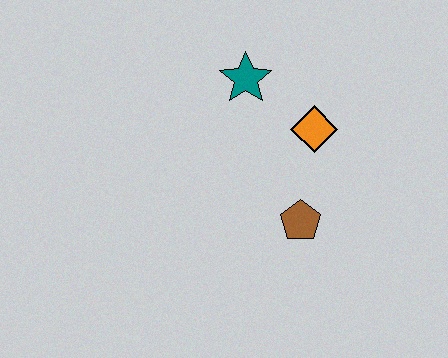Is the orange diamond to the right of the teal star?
Yes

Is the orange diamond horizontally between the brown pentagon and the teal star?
No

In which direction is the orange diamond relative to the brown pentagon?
The orange diamond is above the brown pentagon.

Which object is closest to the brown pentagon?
The orange diamond is closest to the brown pentagon.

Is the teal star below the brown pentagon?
No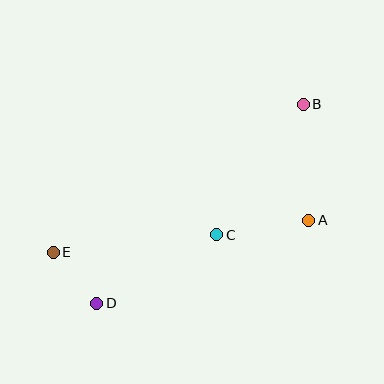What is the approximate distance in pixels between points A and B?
The distance between A and B is approximately 116 pixels.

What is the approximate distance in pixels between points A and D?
The distance between A and D is approximately 228 pixels.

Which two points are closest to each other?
Points D and E are closest to each other.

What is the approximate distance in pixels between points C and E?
The distance between C and E is approximately 164 pixels.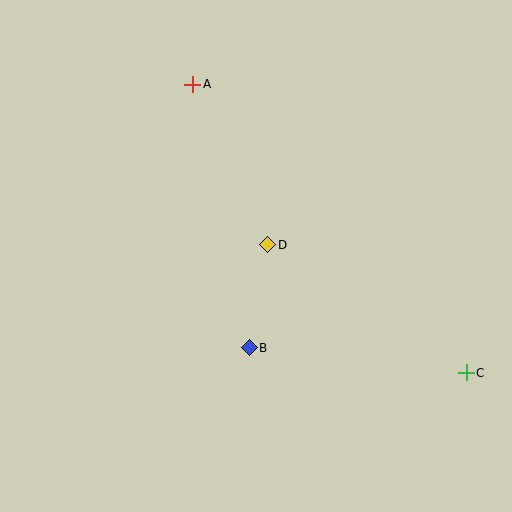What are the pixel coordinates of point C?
Point C is at (466, 373).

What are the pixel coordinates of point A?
Point A is at (193, 84).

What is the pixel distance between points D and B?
The distance between D and B is 105 pixels.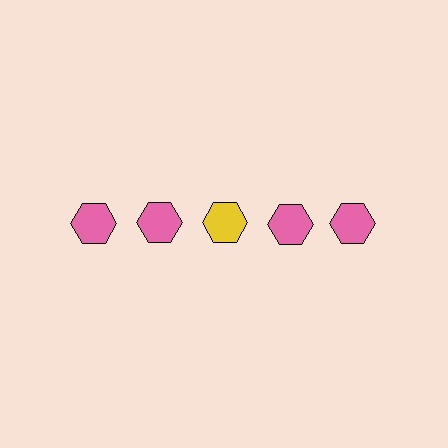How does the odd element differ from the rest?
It has a different color: yellow instead of pink.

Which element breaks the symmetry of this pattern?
The yellow hexagon in the top row, center column breaks the symmetry. All other shapes are pink hexagons.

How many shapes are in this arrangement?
There are 5 shapes arranged in a grid pattern.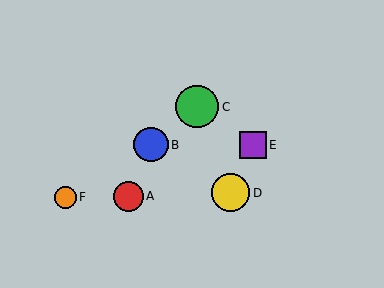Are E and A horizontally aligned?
No, E is at y≈145 and A is at y≈196.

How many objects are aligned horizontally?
2 objects (B, E) are aligned horizontally.